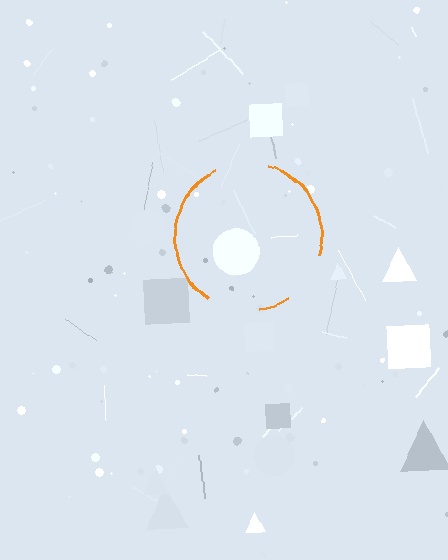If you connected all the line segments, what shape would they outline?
They would outline a circle.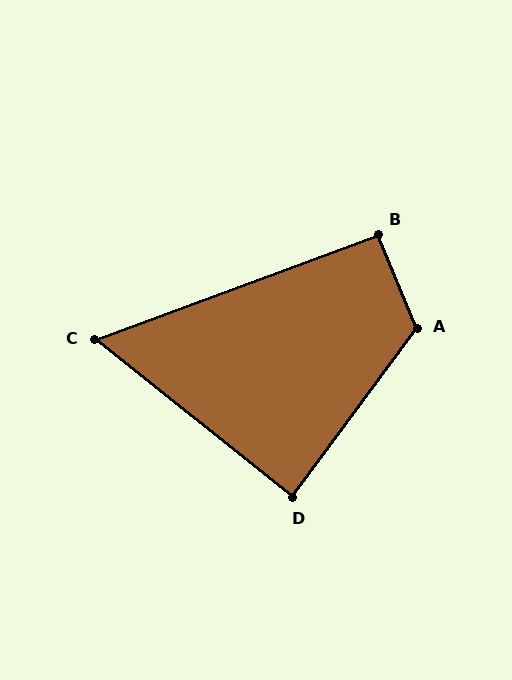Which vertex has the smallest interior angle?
C, at approximately 59 degrees.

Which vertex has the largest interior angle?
A, at approximately 121 degrees.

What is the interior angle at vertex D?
Approximately 88 degrees (approximately right).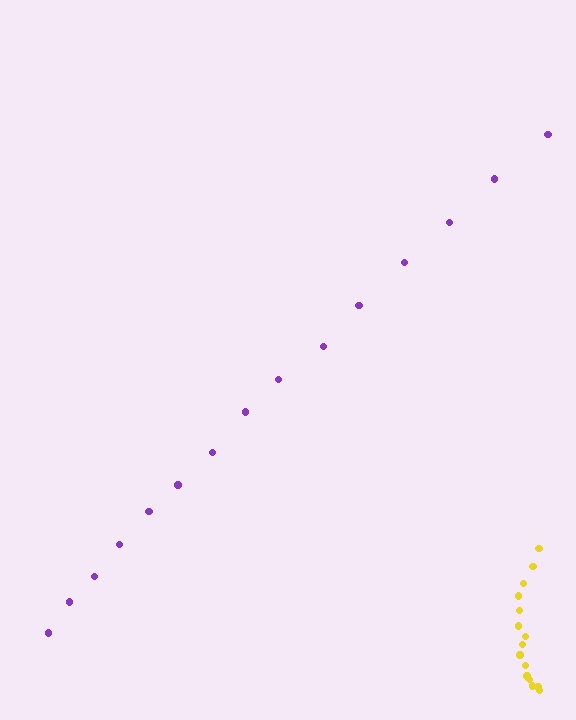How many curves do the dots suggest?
There are 2 distinct paths.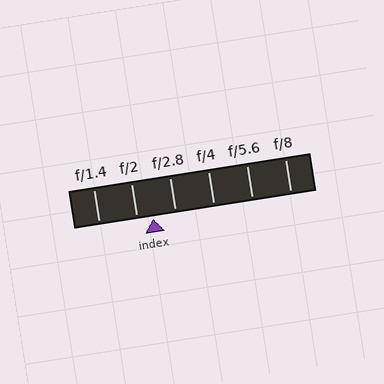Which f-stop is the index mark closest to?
The index mark is closest to f/2.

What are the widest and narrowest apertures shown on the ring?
The widest aperture shown is f/1.4 and the narrowest is f/8.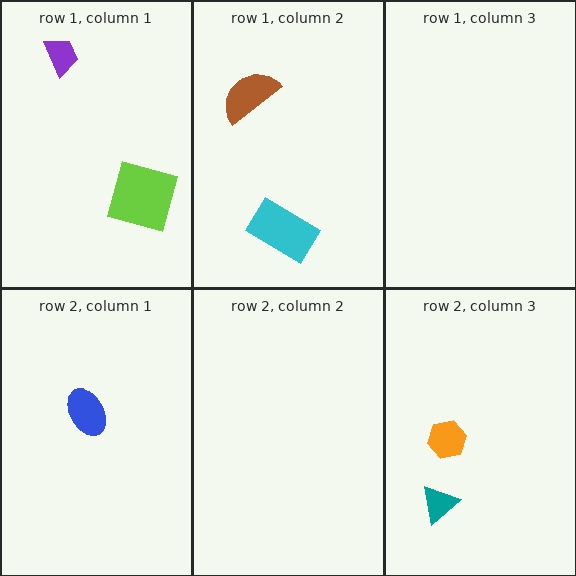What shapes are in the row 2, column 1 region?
The blue ellipse.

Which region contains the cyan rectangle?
The row 1, column 2 region.